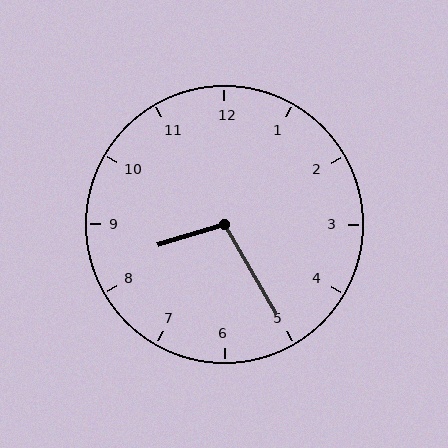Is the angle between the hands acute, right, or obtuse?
It is obtuse.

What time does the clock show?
8:25.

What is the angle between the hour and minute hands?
Approximately 102 degrees.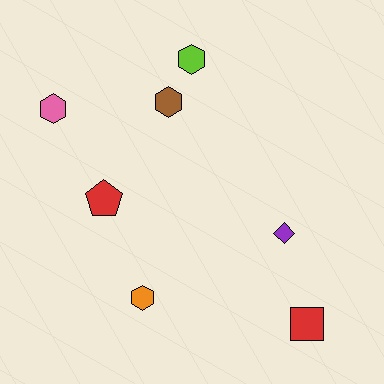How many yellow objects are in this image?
There are no yellow objects.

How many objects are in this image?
There are 7 objects.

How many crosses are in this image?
There are no crosses.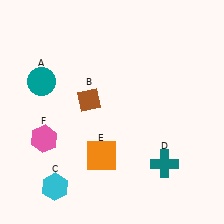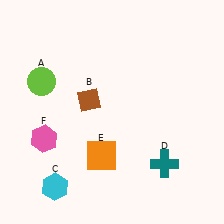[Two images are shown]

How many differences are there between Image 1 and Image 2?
There is 1 difference between the two images.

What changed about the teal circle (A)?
In Image 1, A is teal. In Image 2, it changed to lime.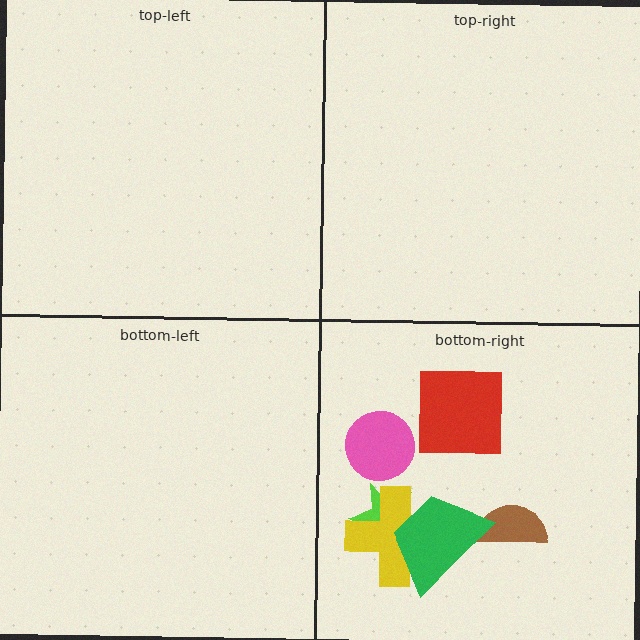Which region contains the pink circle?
The bottom-right region.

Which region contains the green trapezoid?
The bottom-right region.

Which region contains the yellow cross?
The bottom-right region.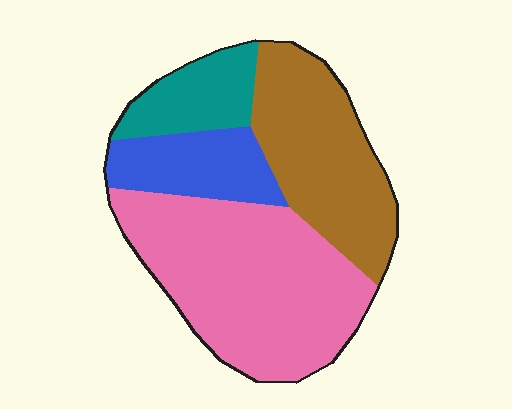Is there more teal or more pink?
Pink.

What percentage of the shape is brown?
Brown takes up about one quarter (1/4) of the shape.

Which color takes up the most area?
Pink, at roughly 45%.